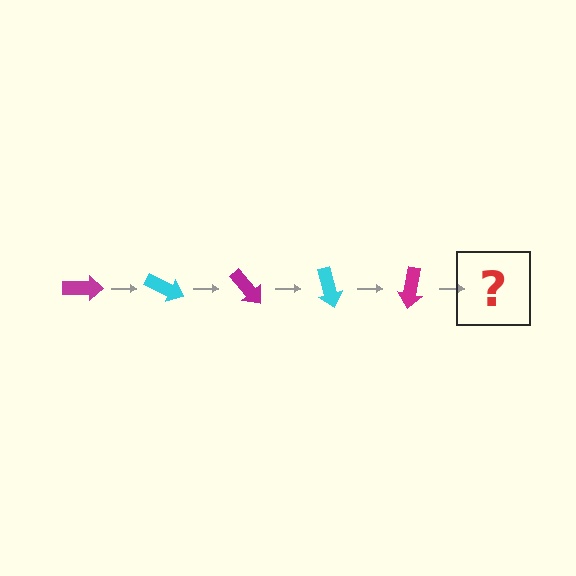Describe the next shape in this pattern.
It should be a cyan arrow, rotated 125 degrees from the start.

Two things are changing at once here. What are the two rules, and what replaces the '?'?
The two rules are that it rotates 25 degrees each step and the color cycles through magenta and cyan. The '?' should be a cyan arrow, rotated 125 degrees from the start.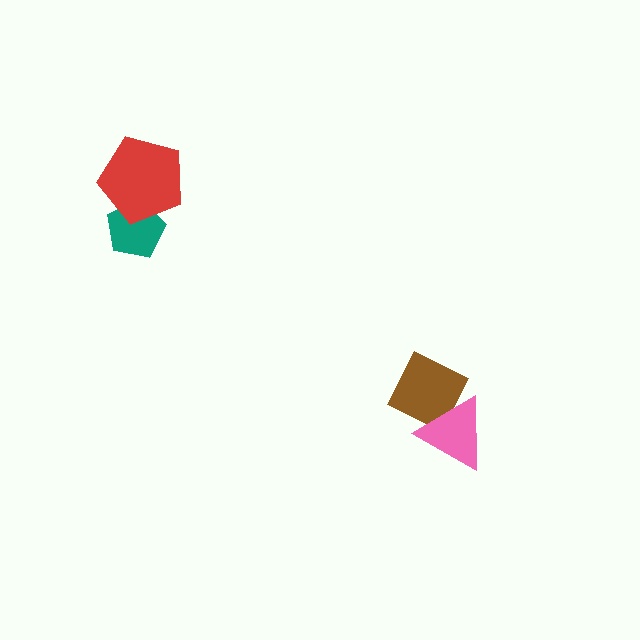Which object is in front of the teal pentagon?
The red pentagon is in front of the teal pentagon.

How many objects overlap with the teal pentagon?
1 object overlaps with the teal pentagon.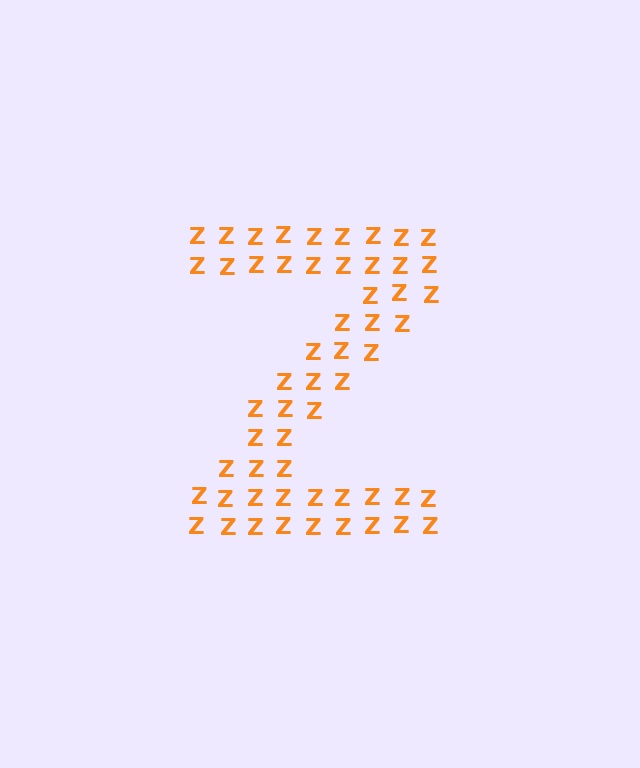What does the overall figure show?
The overall figure shows the letter Z.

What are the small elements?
The small elements are letter Z's.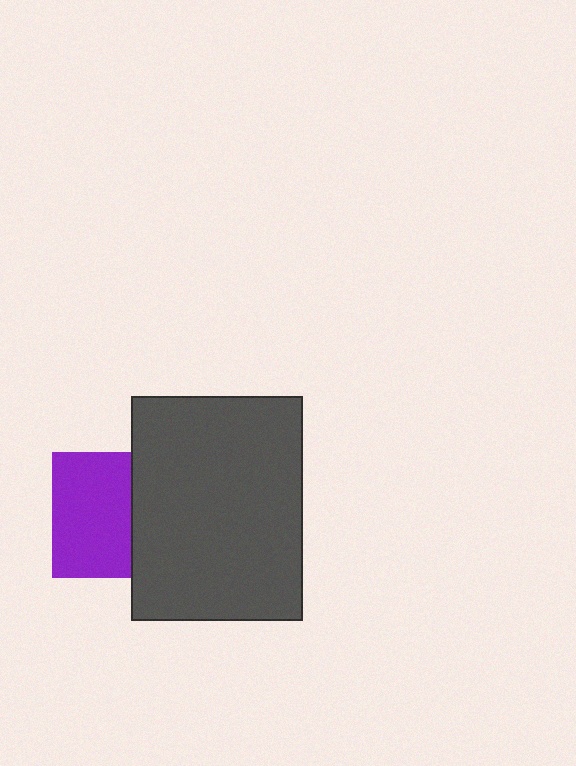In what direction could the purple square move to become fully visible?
The purple square could move left. That would shift it out from behind the dark gray rectangle entirely.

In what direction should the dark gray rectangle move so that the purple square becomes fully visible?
The dark gray rectangle should move right. That is the shortest direction to clear the overlap and leave the purple square fully visible.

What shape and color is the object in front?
The object in front is a dark gray rectangle.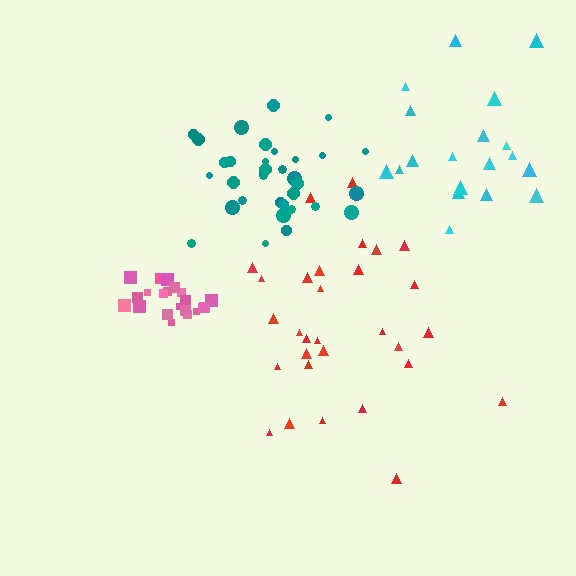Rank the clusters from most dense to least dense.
pink, teal, red, cyan.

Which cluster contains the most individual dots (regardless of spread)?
Teal (35).